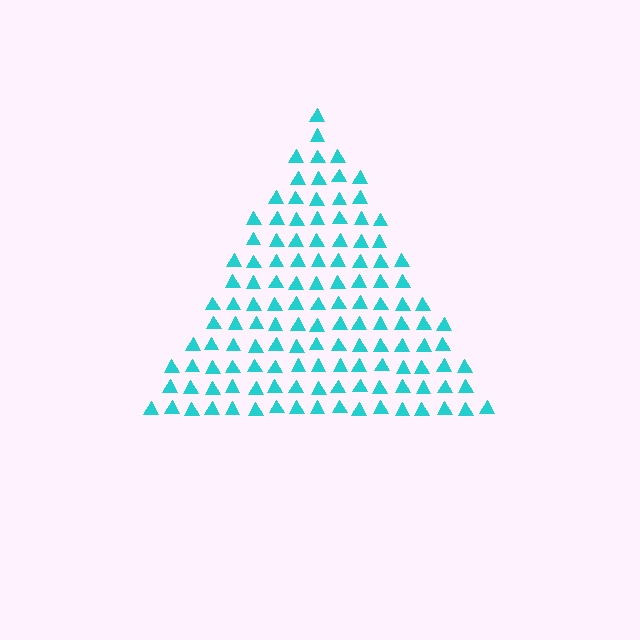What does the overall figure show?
The overall figure shows a triangle.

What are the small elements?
The small elements are triangles.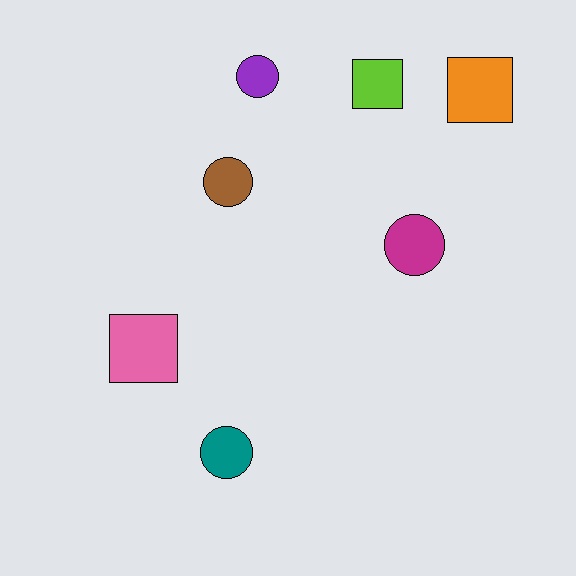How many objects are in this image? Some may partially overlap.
There are 7 objects.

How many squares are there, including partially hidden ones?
There are 3 squares.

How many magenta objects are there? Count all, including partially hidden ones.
There is 1 magenta object.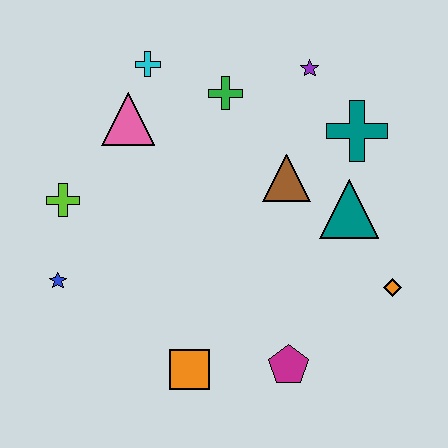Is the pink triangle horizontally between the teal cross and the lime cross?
Yes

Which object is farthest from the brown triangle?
The blue star is farthest from the brown triangle.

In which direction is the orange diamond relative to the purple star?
The orange diamond is below the purple star.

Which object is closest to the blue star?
The lime cross is closest to the blue star.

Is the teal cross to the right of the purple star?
Yes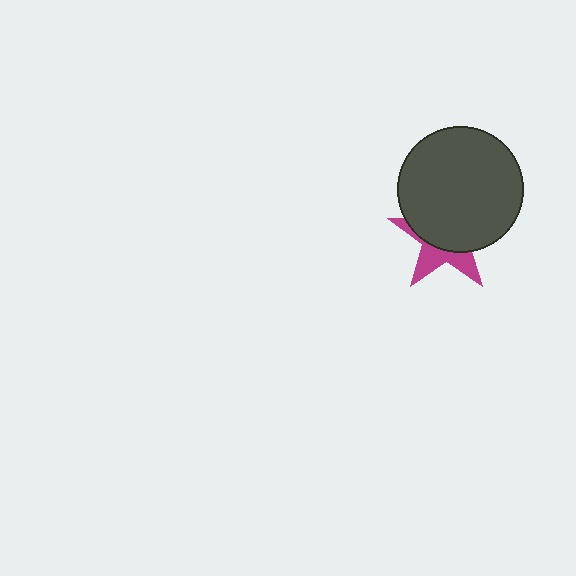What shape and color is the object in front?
The object in front is a dark gray circle.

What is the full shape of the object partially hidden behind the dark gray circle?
The partially hidden object is a magenta star.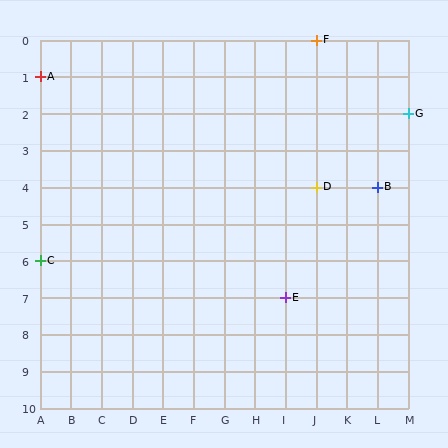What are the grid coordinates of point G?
Point G is at grid coordinates (M, 2).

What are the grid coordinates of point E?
Point E is at grid coordinates (I, 7).